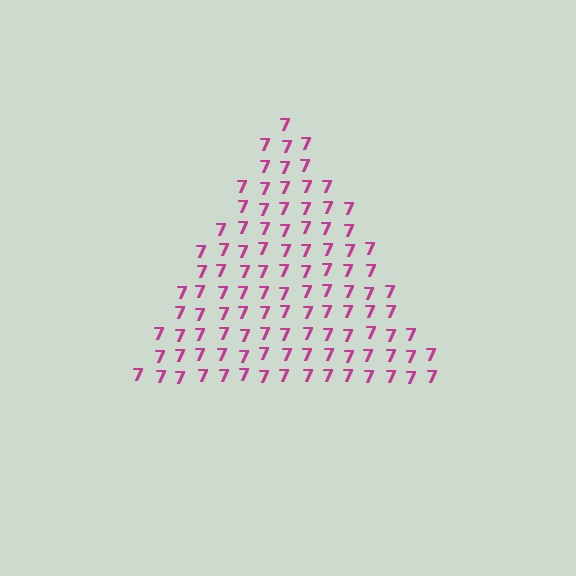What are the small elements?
The small elements are digit 7's.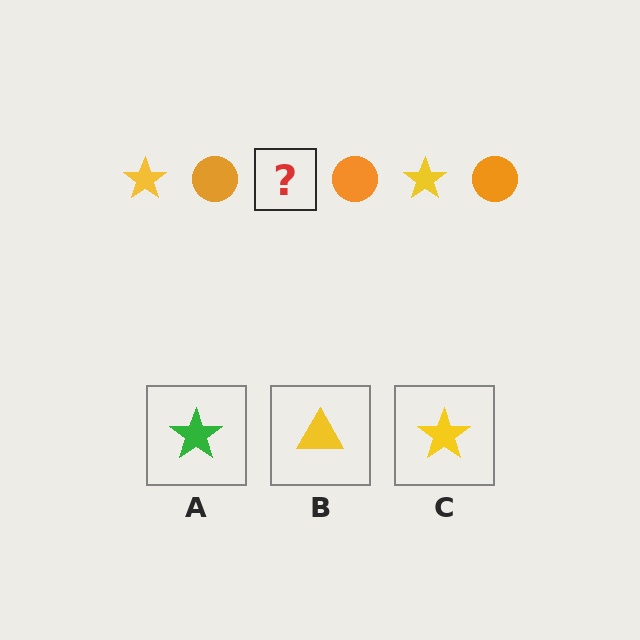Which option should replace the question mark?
Option C.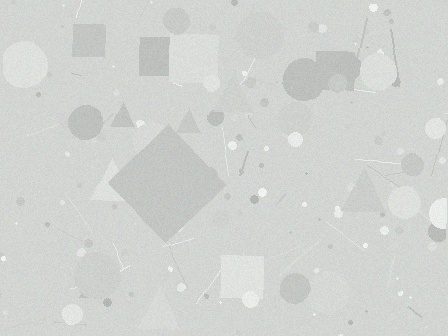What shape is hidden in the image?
A diamond is hidden in the image.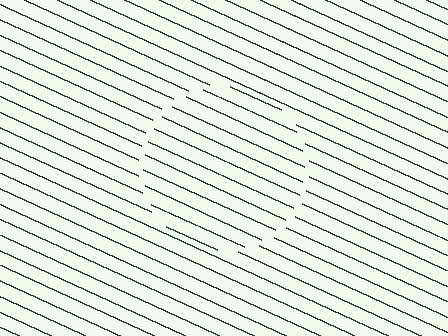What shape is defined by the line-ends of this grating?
An illusory circle. The interior of the shape contains the same grating, shifted by half a period — the contour is defined by the phase discontinuity where line-ends from the inner and outer gratings abut.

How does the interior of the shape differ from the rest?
The interior of the shape contains the same grating, shifted by half a period — the contour is defined by the phase discontinuity where line-ends from the inner and outer gratings abut.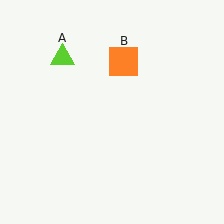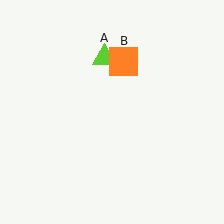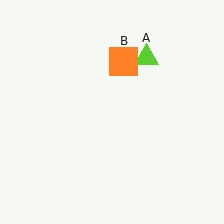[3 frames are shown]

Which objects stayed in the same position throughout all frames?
Orange square (object B) remained stationary.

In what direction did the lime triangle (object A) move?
The lime triangle (object A) moved right.